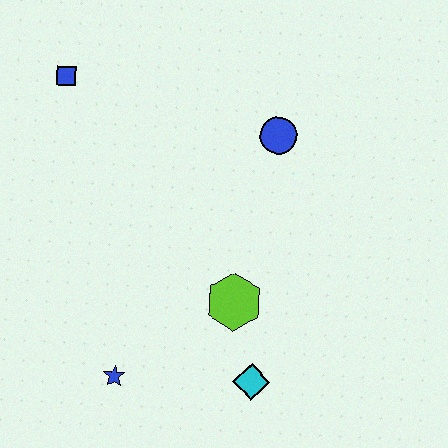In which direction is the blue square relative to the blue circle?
The blue square is to the left of the blue circle.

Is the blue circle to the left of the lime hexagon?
No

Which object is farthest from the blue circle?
The blue star is farthest from the blue circle.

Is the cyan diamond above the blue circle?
No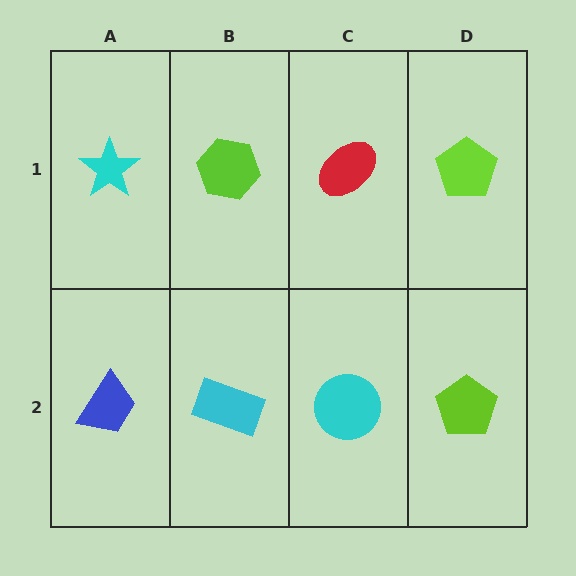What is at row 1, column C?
A red ellipse.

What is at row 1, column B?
A lime hexagon.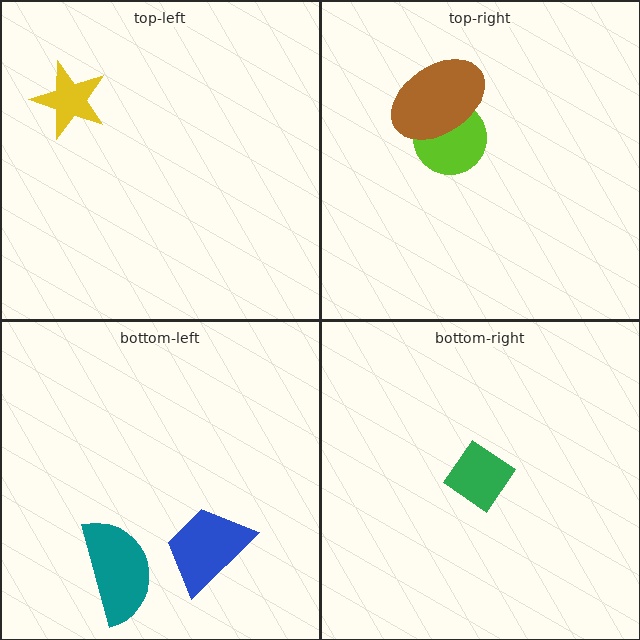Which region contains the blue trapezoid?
The bottom-left region.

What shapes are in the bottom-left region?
The blue trapezoid, the teal semicircle.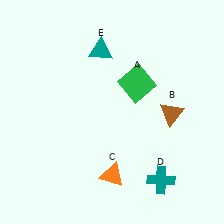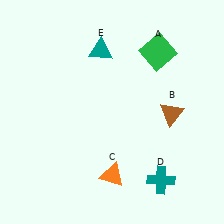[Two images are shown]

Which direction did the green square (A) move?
The green square (A) moved up.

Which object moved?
The green square (A) moved up.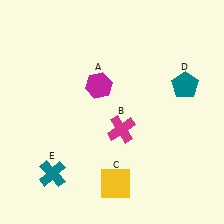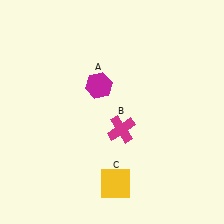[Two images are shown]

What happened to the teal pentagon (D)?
The teal pentagon (D) was removed in Image 2. It was in the top-right area of Image 1.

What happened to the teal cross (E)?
The teal cross (E) was removed in Image 2. It was in the bottom-left area of Image 1.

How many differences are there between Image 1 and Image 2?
There are 2 differences between the two images.